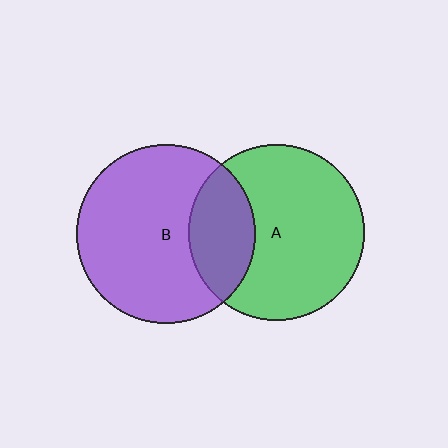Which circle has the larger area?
Circle B (purple).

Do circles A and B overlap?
Yes.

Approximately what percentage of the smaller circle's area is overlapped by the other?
Approximately 25%.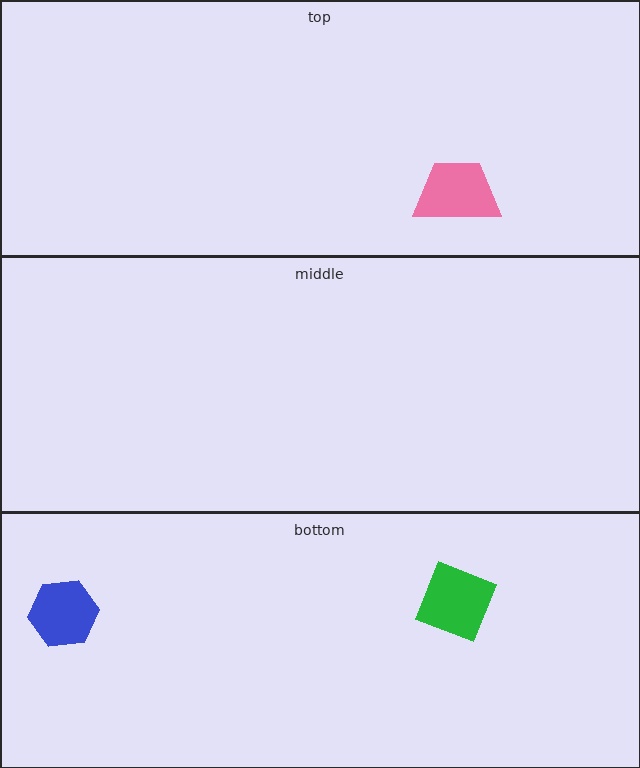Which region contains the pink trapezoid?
The top region.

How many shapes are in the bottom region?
2.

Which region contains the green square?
The bottom region.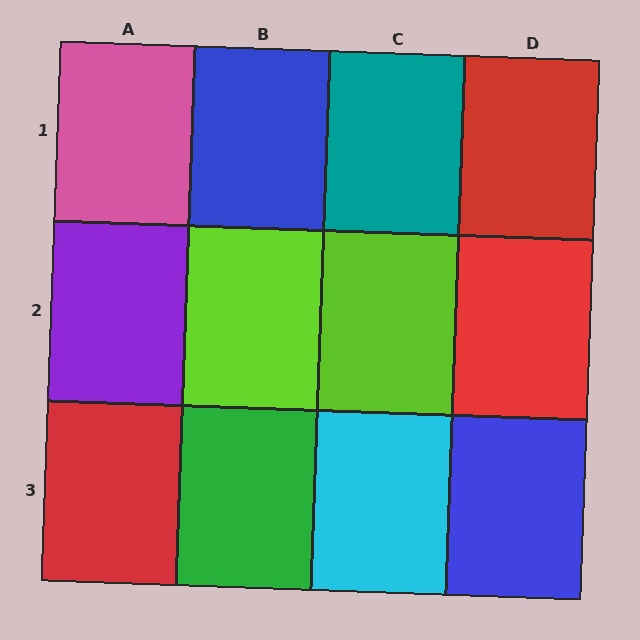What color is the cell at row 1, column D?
Red.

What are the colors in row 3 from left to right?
Red, green, cyan, blue.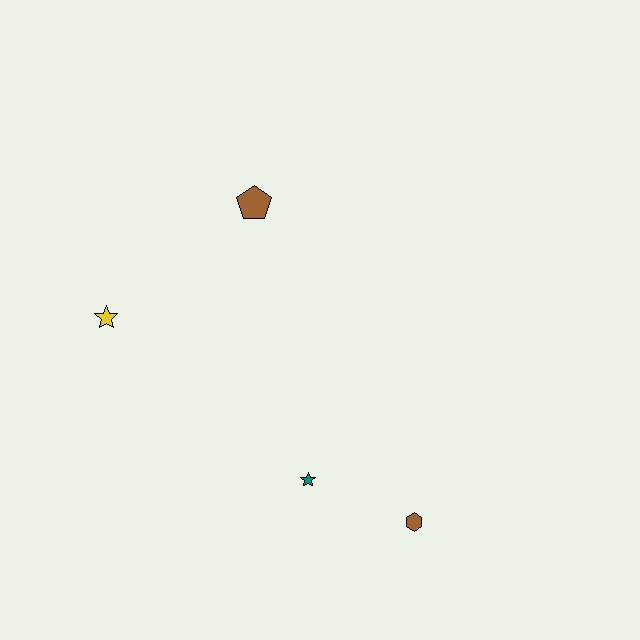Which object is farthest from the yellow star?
The brown hexagon is farthest from the yellow star.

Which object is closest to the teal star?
The brown hexagon is closest to the teal star.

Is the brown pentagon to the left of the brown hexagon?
Yes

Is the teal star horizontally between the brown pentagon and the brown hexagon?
Yes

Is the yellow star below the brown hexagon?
No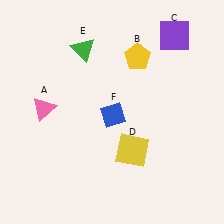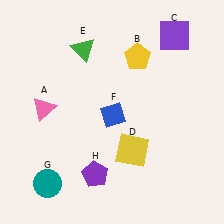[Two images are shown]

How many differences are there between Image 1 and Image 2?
There are 2 differences between the two images.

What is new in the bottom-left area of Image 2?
A purple pentagon (H) was added in the bottom-left area of Image 2.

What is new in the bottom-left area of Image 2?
A teal circle (G) was added in the bottom-left area of Image 2.